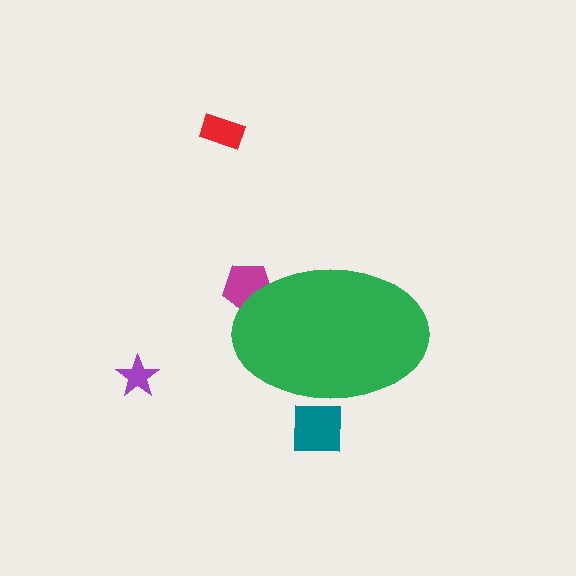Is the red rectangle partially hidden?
No, the red rectangle is fully visible.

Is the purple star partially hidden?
No, the purple star is fully visible.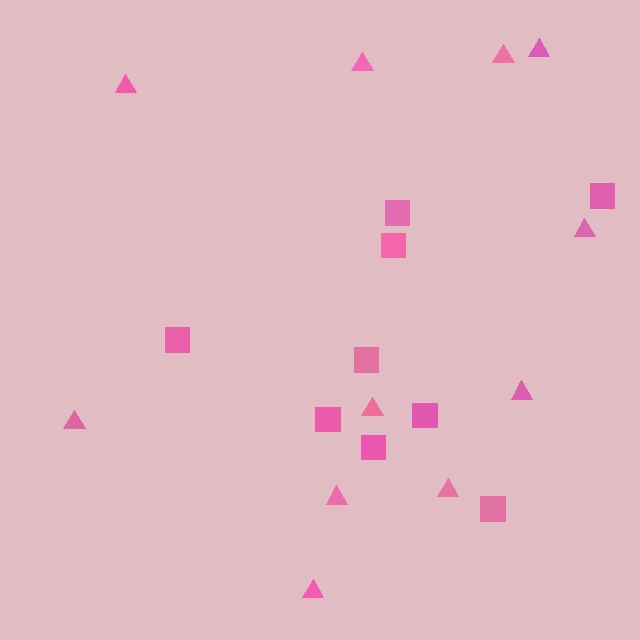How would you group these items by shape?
There are 2 groups: one group of squares (9) and one group of triangles (11).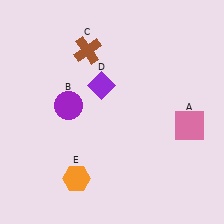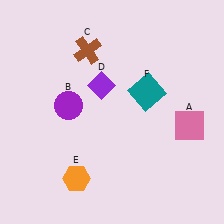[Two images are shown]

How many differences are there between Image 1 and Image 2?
There is 1 difference between the two images.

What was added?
A teal square (F) was added in Image 2.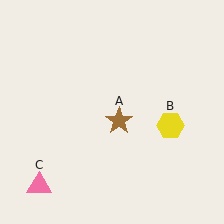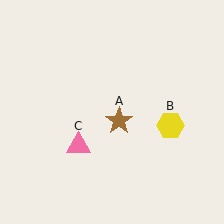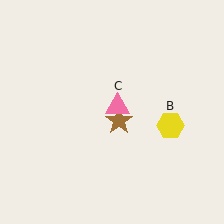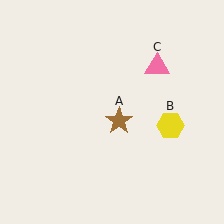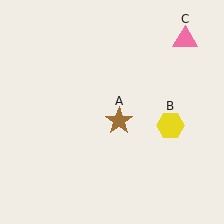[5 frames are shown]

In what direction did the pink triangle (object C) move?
The pink triangle (object C) moved up and to the right.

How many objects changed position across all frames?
1 object changed position: pink triangle (object C).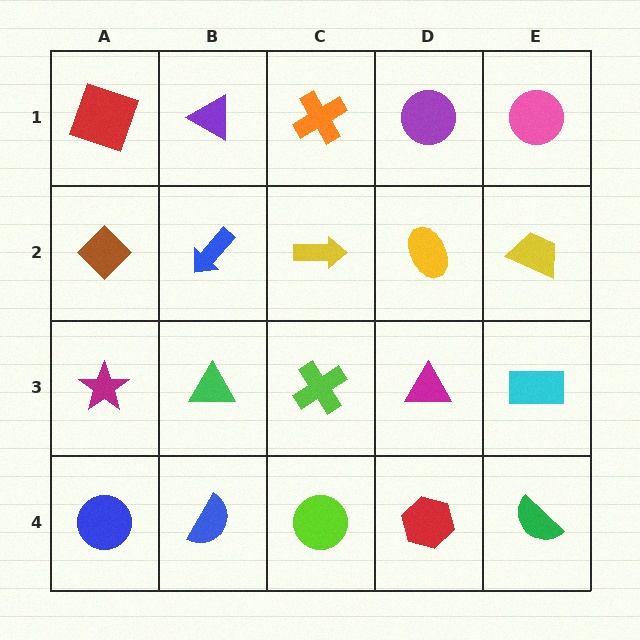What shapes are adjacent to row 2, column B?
A purple triangle (row 1, column B), a green triangle (row 3, column B), a brown diamond (row 2, column A), a yellow arrow (row 2, column C).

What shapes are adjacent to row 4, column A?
A magenta star (row 3, column A), a blue semicircle (row 4, column B).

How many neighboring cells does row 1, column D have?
3.